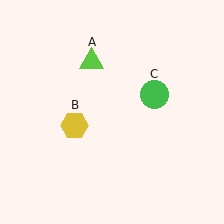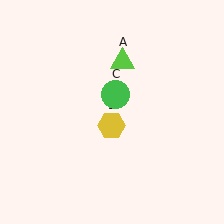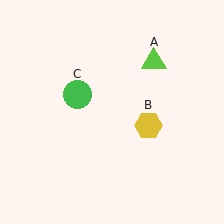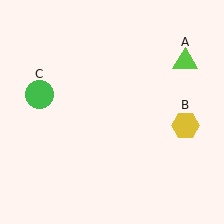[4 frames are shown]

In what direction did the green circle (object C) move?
The green circle (object C) moved left.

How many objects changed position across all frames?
3 objects changed position: lime triangle (object A), yellow hexagon (object B), green circle (object C).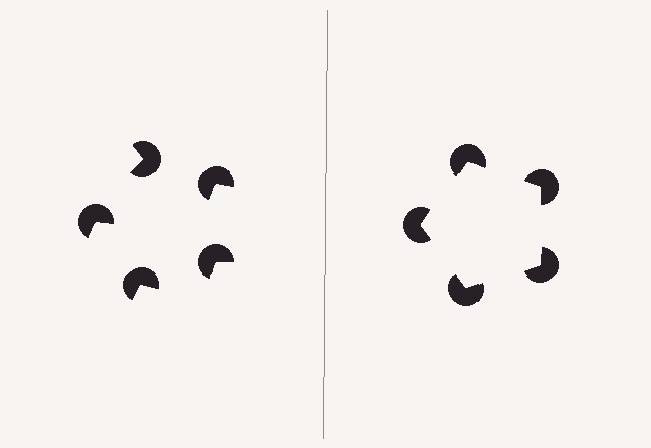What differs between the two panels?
The pac-man discs are positioned identically on both sides; only the wedge orientations differ. On the right they align to a pentagon; on the left they are misaligned.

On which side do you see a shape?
An illusory pentagon appears on the right side. On the left side the wedge cuts are rotated, so no coherent shape forms.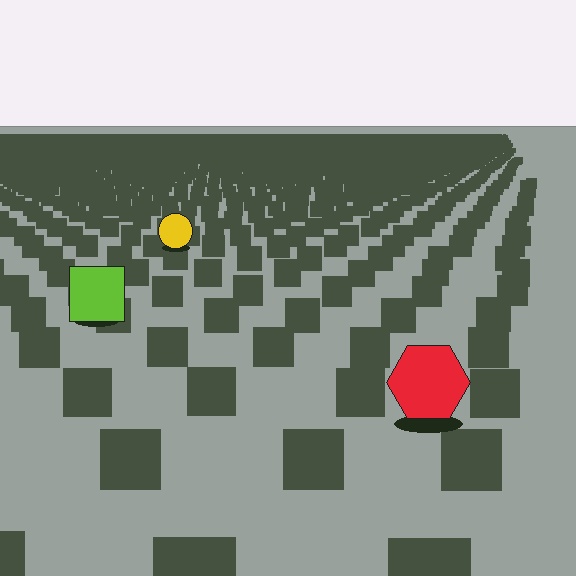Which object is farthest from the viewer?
The yellow circle is farthest from the viewer. It appears smaller and the ground texture around it is denser.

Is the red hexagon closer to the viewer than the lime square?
Yes. The red hexagon is closer — you can tell from the texture gradient: the ground texture is coarser near it.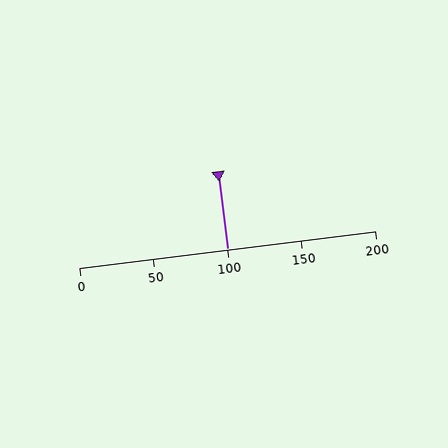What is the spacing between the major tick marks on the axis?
The major ticks are spaced 50 apart.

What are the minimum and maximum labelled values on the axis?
The axis runs from 0 to 200.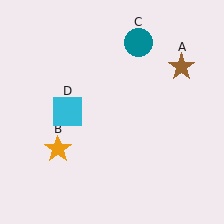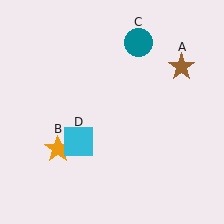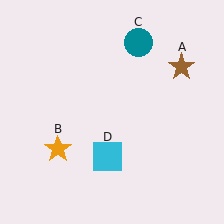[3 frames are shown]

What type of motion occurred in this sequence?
The cyan square (object D) rotated counterclockwise around the center of the scene.